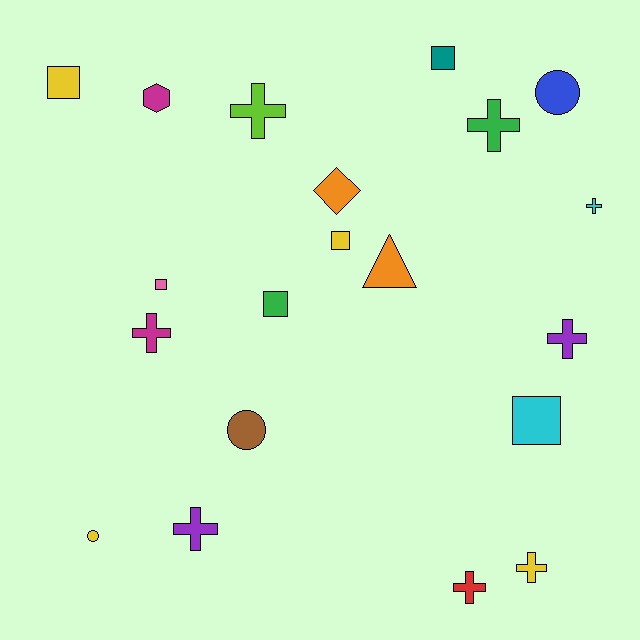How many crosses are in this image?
There are 8 crosses.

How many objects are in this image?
There are 20 objects.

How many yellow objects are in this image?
There are 4 yellow objects.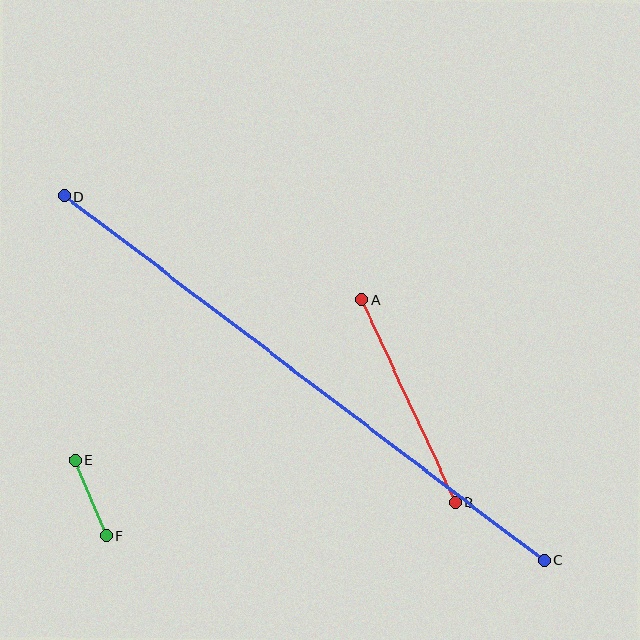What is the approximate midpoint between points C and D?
The midpoint is at approximately (304, 378) pixels.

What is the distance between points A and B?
The distance is approximately 223 pixels.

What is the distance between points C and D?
The distance is approximately 602 pixels.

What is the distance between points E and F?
The distance is approximately 82 pixels.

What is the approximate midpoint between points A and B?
The midpoint is at approximately (409, 401) pixels.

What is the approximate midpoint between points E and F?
The midpoint is at approximately (90, 498) pixels.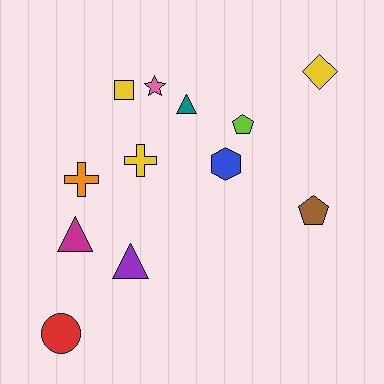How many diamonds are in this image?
There is 1 diamond.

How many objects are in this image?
There are 12 objects.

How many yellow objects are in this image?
There are 3 yellow objects.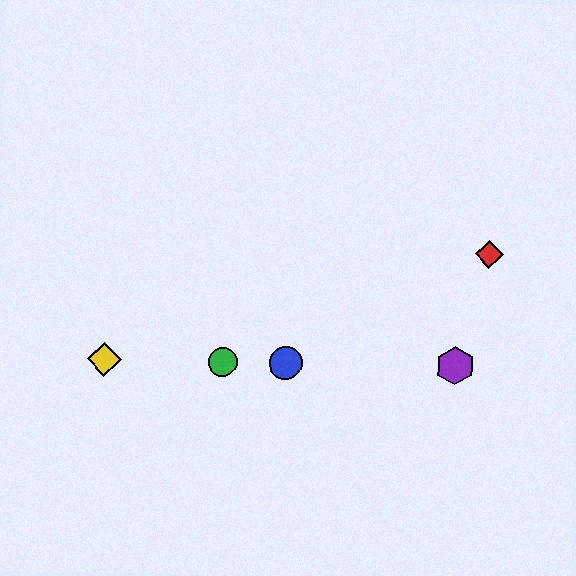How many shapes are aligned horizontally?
4 shapes (the blue circle, the green circle, the yellow diamond, the purple hexagon) are aligned horizontally.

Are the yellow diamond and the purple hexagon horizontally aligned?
Yes, both are at y≈359.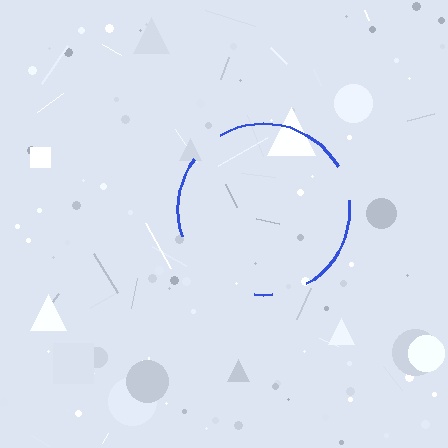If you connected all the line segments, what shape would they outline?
They would outline a circle.